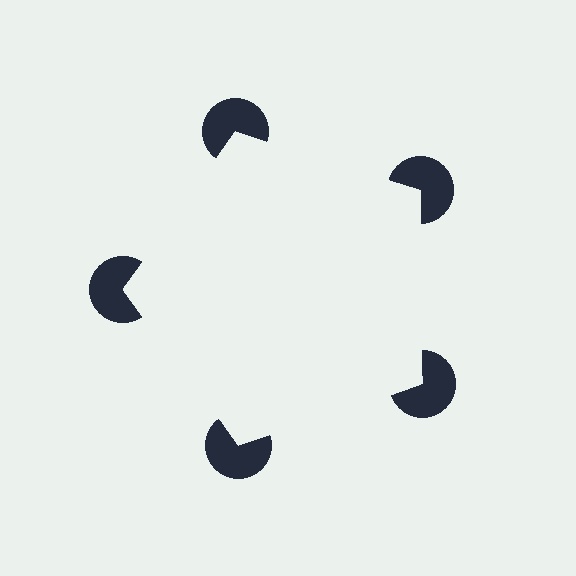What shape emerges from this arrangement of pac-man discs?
An illusory pentagon — its edges are inferred from the aligned wedge cuts in the pac-man discs, not physically drawn.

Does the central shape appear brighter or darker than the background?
It typically appears slightly brighter than the background, even though no actual brightness change is drawn.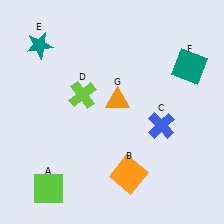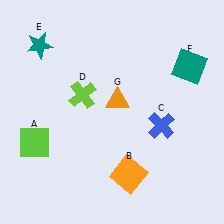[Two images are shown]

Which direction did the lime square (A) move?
The lime square (A) moved up.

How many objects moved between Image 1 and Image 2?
1 object moved between the two images.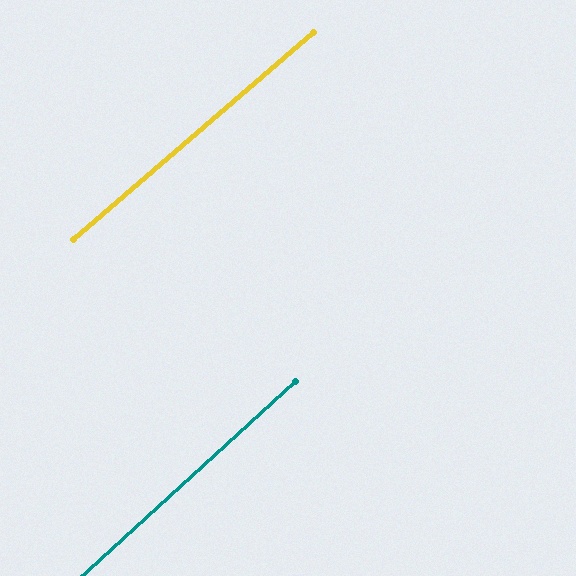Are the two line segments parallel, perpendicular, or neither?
Parallel — their directions differ by only 1.4°.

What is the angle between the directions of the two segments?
Approximately 1 degree.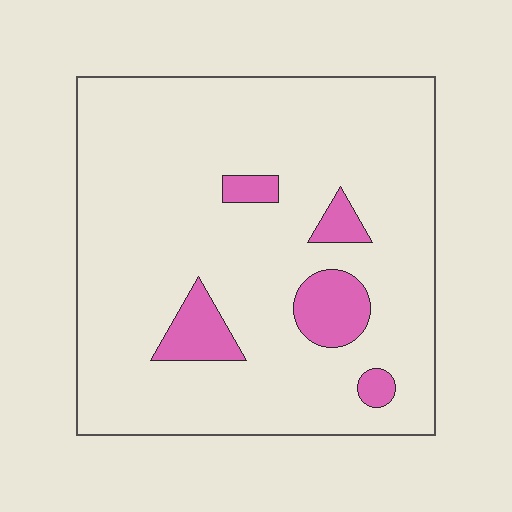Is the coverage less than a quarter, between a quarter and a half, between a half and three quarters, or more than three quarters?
Less than a quarter.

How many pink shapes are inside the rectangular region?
5.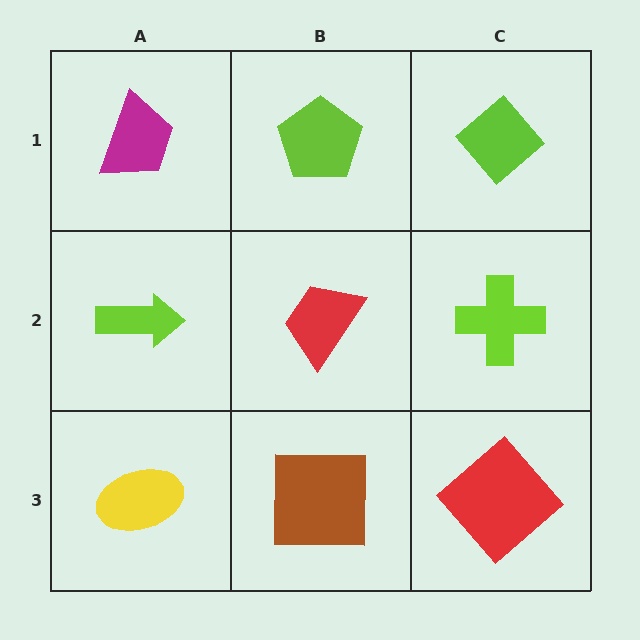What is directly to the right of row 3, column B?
A red diamond.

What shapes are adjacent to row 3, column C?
A lime cross (row 2, column C), a brown square (row 3, column B).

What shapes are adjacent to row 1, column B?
A red trapezoid (row 2, column B), a magenta trapezoid (row 1, column A), a lime diamond (row 1, column C).